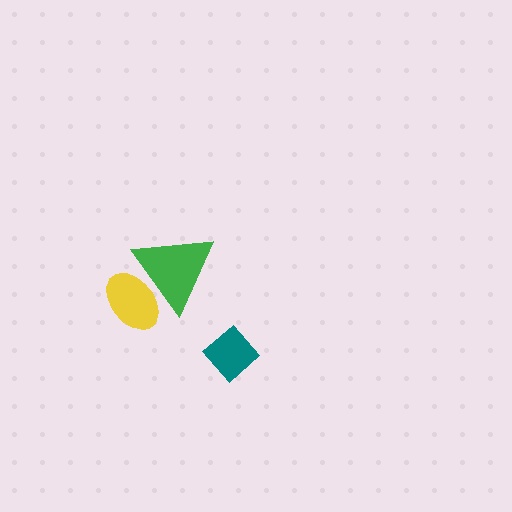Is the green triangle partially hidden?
No, no other shape covers it.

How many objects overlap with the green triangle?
1 object overlaps with the green triangle.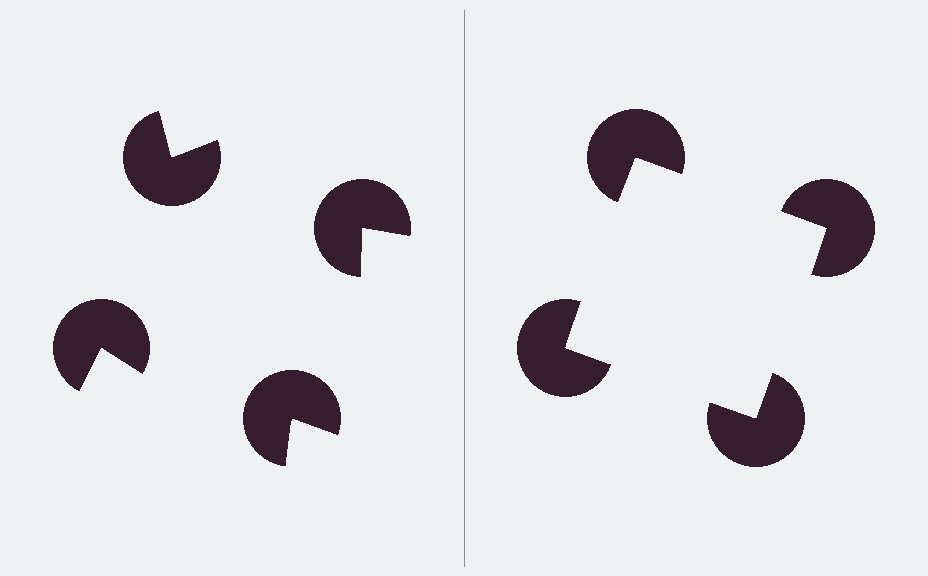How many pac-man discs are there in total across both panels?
8 — 4 on each side.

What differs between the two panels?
The pac-man discs are positioned identically on both sides; only the wedge orientations differ. On the right they align to a square; on the left they are misaligned.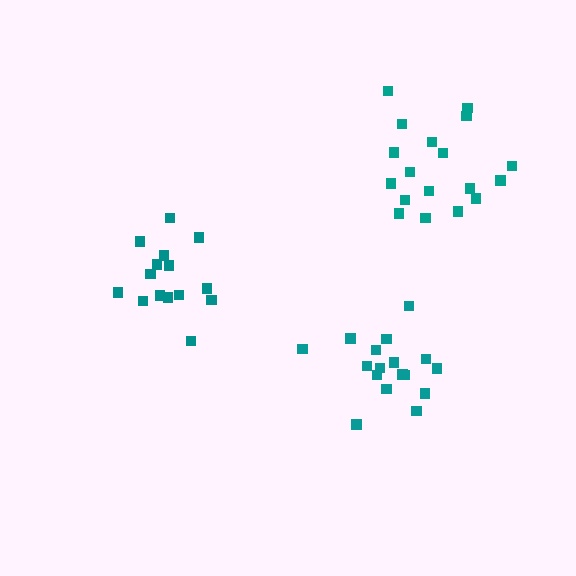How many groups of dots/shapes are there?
There are 3 groups.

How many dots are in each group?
Group 1: 17 dots, Group 2: 15 dots, Group 3: 18 dots (50 total).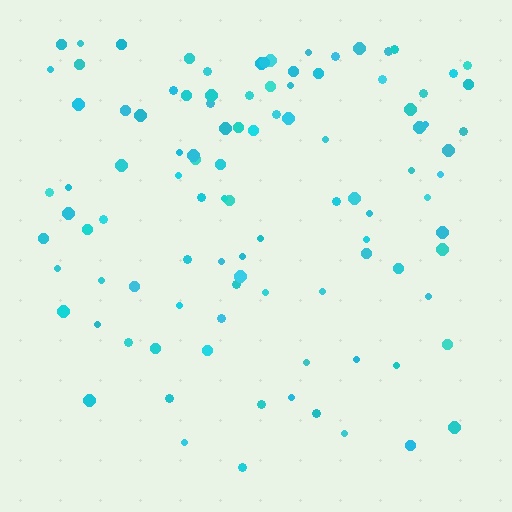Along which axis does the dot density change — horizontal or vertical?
Vertical.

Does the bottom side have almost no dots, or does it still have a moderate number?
Still a moderate number, just noticeably fewer than the top.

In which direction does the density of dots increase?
From bottom to top, with the top side densest.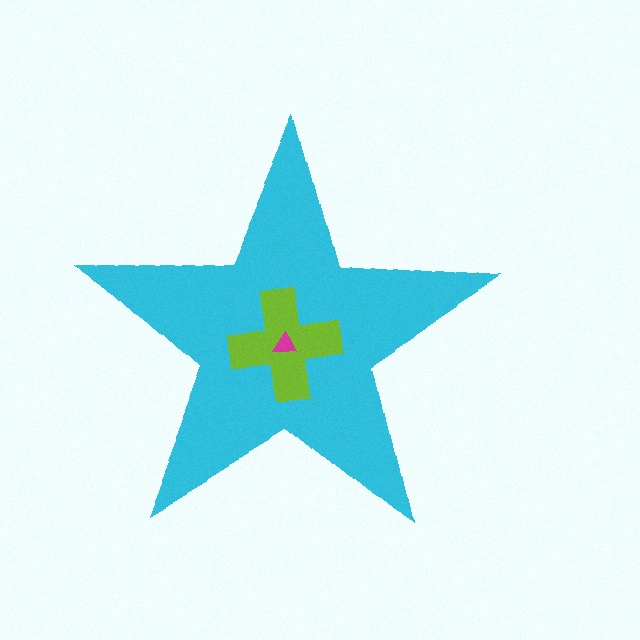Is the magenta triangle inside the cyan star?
Yes.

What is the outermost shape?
The cyan star.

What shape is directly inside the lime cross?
The magenta triangle.